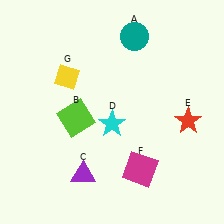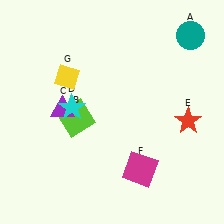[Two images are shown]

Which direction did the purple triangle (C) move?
The purple triangle (C) moved up.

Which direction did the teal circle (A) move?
The teal circle (A) moved right.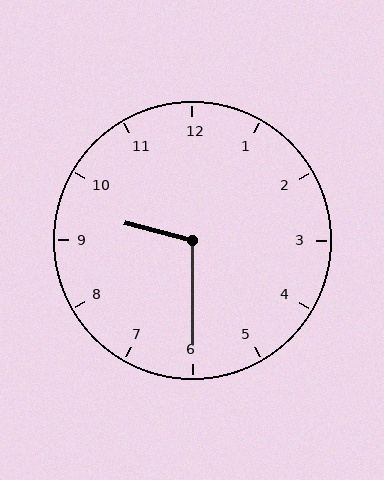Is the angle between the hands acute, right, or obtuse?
It is obtuse.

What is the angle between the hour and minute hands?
Approximately 105 degrees.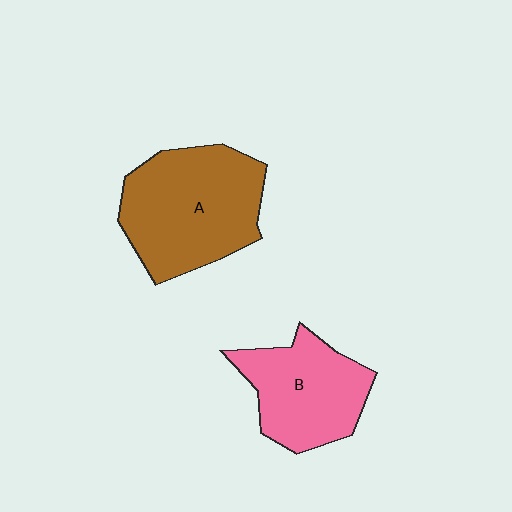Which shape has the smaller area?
Shape B (pink).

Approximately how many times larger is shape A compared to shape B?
Approximately 1.3 times.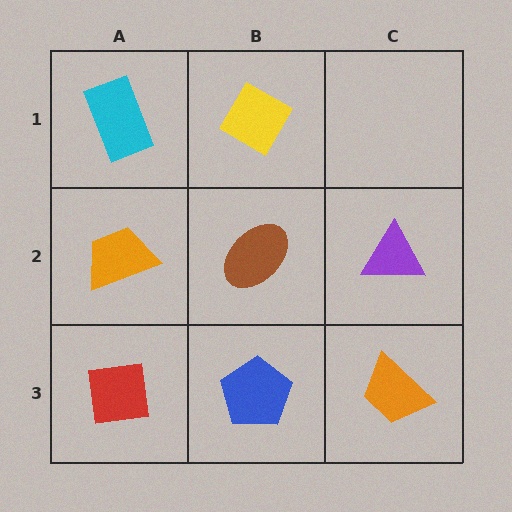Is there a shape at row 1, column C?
No, that cell is empty.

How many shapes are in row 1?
2 shapes.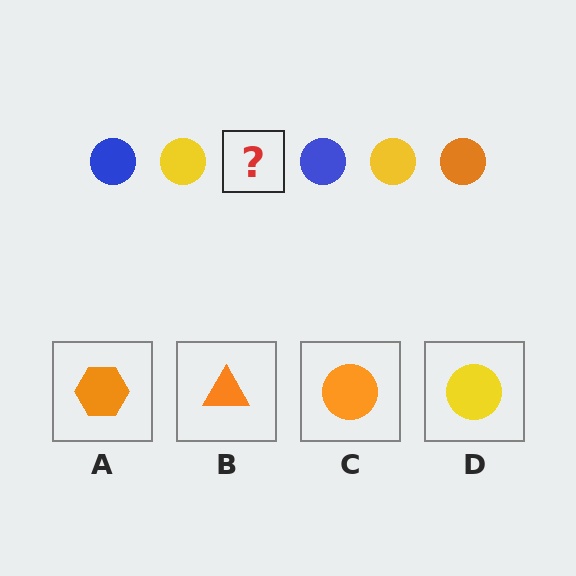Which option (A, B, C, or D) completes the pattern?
C.